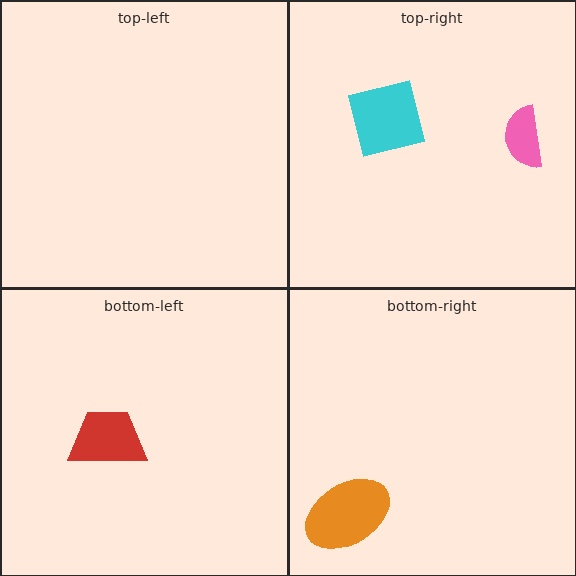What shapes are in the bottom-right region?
The orange ellipse.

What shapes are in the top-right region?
The cyan square, the pink semicircle.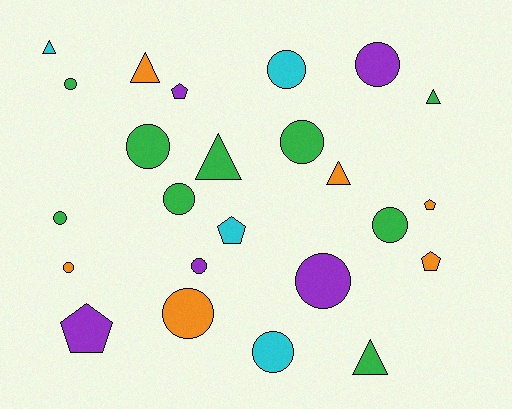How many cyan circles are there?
There are 2 cyan circles.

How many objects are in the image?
There are 24 objects.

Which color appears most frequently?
Green, with 9 objects.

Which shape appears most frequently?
Circle, with 13 objects.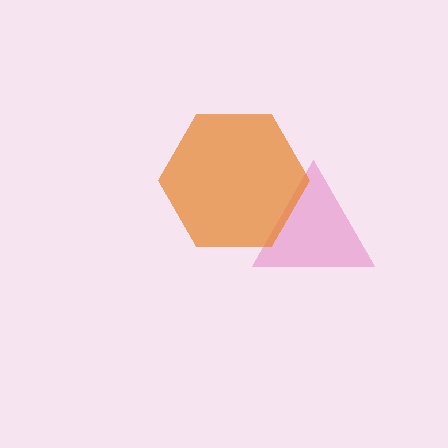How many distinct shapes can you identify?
There are 2 distinct shapes: a pink triangle, an orange hexagon.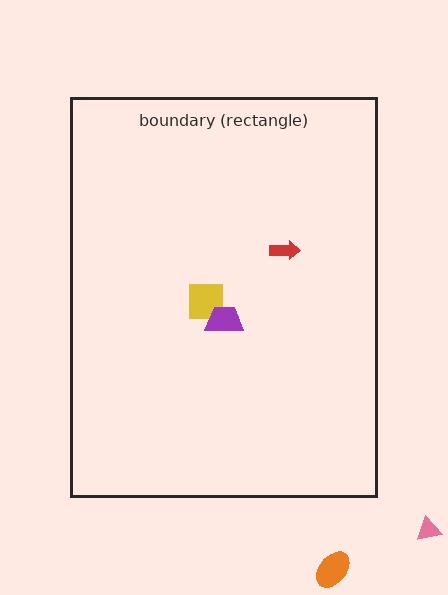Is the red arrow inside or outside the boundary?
Inside.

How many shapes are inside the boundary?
3 inside, 2 outside.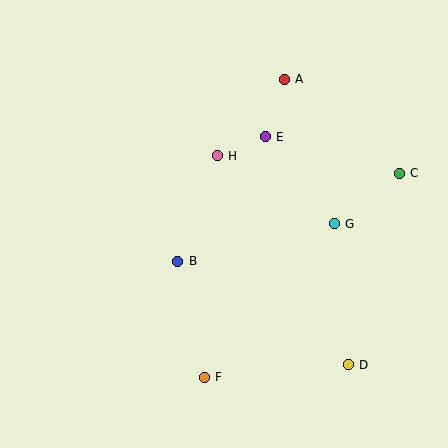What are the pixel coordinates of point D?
Point D is at (348, 364).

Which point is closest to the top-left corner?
Point H is closest to the top-left corner.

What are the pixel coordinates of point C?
Point C is at (399, 173).